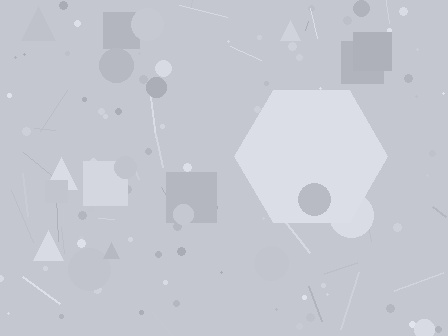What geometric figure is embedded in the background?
A hexagon is embedded in the background.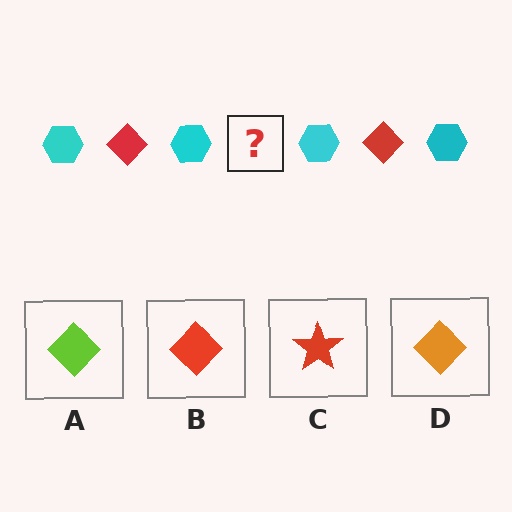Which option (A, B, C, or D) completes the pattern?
B.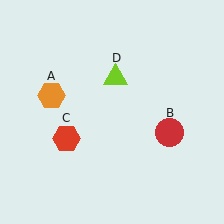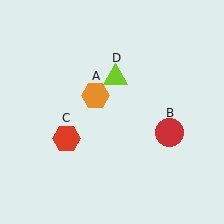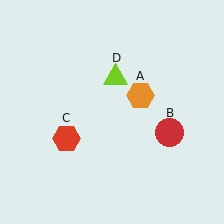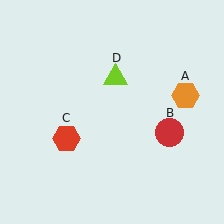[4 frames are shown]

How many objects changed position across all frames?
1 object changed position: orange hexagon (object A).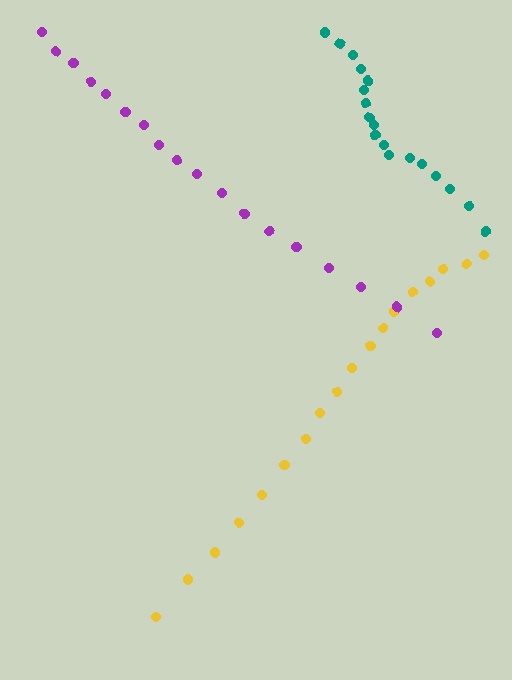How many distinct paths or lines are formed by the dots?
There are 3 distinct paths.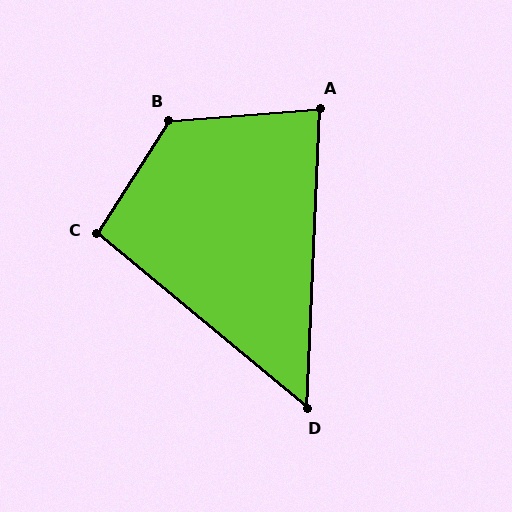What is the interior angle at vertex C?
Approximately 97 degrees (obtuse).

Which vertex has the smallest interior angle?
D, at approximately 53 degrees.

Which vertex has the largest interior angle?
B, at approximately 127 degrees.